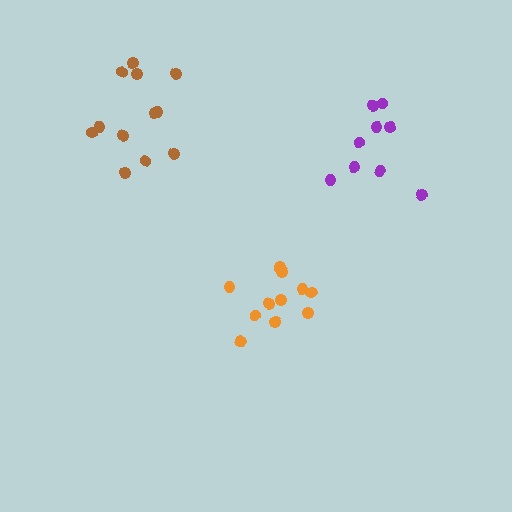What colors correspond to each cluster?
The clusters are colored: orange, brown, purple.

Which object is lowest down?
The orange cluster is bottommost.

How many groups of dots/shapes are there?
There are 3 groups.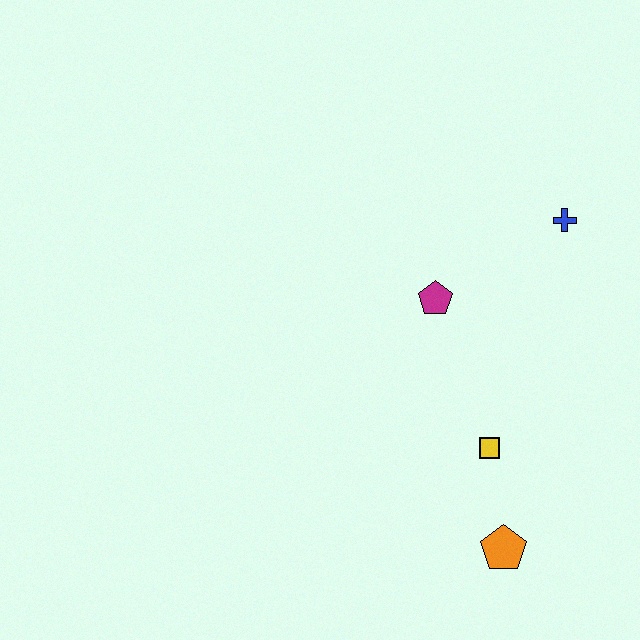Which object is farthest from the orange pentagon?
The blue cross is farthest from the orange pentagon.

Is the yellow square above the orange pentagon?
Yes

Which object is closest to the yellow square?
The orange pentagon is closest to the yellow square.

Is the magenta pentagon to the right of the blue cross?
No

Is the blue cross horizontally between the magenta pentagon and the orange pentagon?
No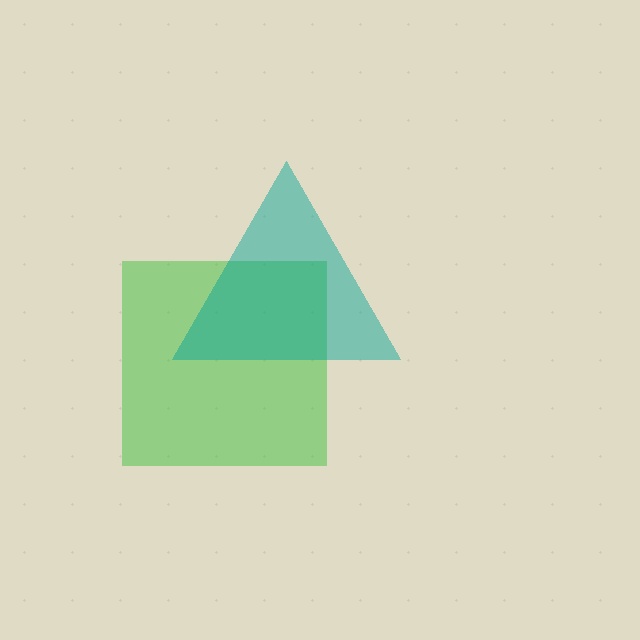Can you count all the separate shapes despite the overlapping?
Yes, there are 2 separate shapes.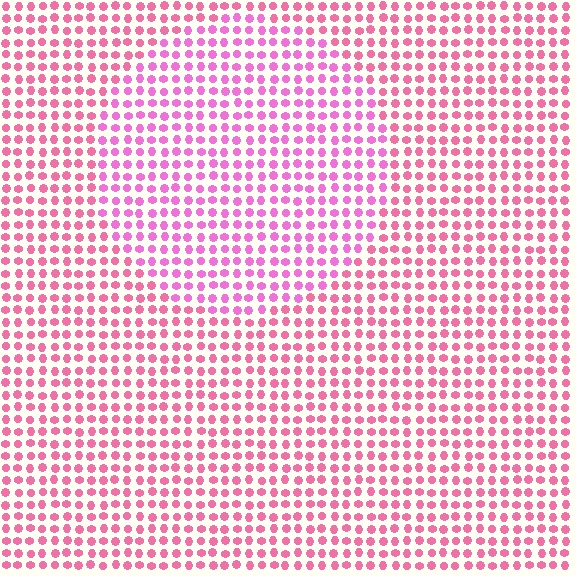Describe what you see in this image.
The image is filled with small pink elements in a uniform arrangement. A circle-shaped region is visible where the elements are tinted to a slightly different hue, forming a subtle color boundary.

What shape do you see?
I see a circle.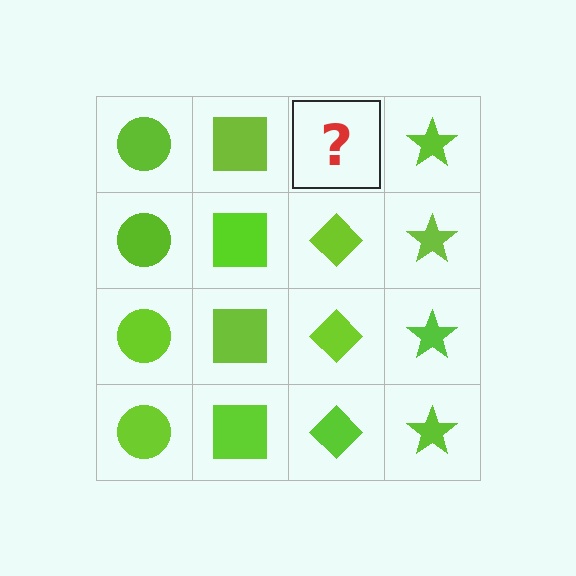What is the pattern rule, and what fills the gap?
The rule is that each column has a consistent shape. The gap should be filled with a lime diamond.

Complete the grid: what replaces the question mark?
The question mark should be replaced with a lime diamond.